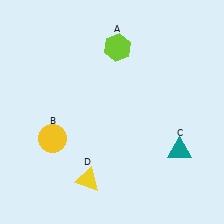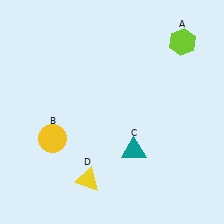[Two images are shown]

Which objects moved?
The objects that moved are: the lime hexagon (A), the teal triangle (C).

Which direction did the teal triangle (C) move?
The teal triangle (C) moved left.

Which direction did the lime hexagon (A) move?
The lime hexagon (A) moved right.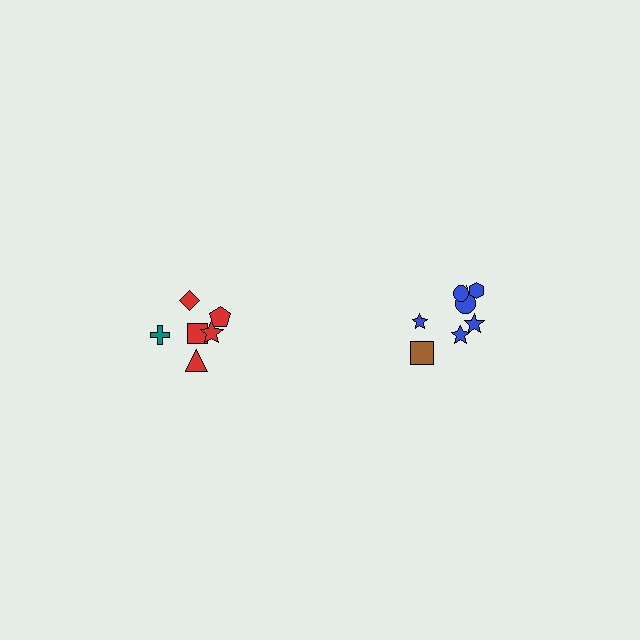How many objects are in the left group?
There are 6 objects.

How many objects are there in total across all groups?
There are 14 objects.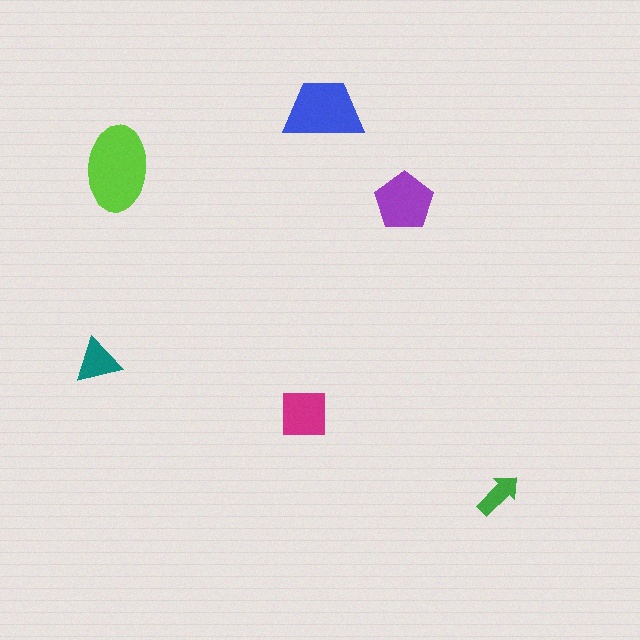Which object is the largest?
The lime ellipse.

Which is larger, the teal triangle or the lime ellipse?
The lime ellipse.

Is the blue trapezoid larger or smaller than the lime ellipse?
Smaller.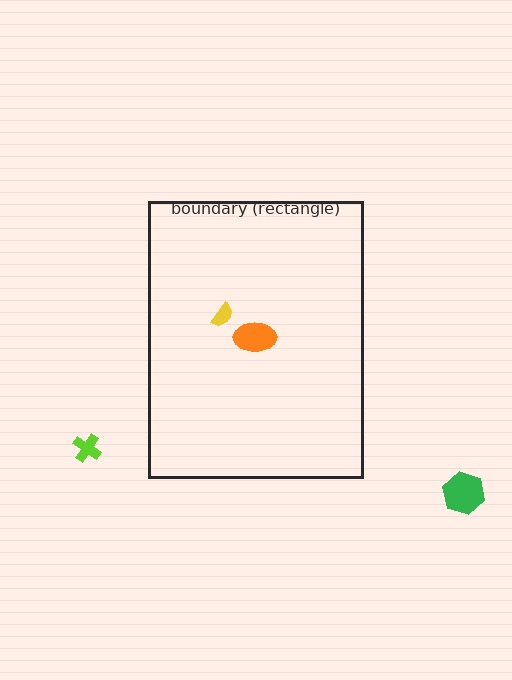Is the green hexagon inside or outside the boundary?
Outside.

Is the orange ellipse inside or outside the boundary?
Inside.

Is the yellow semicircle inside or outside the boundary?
Inside.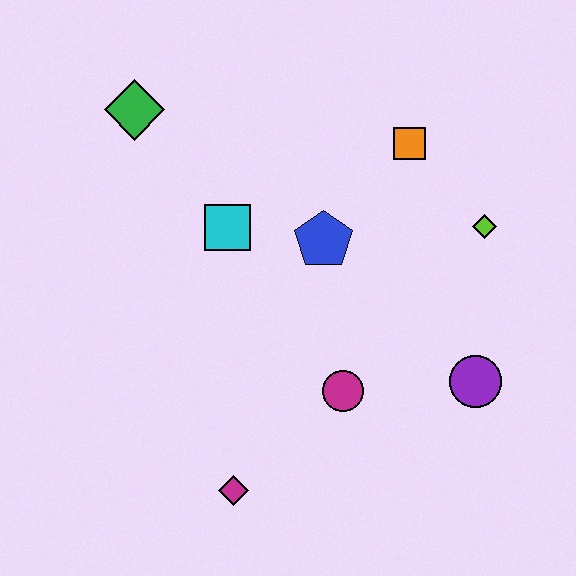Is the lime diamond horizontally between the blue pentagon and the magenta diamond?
No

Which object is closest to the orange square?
The lime diamond is closest to the orange square.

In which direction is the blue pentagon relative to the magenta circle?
The blue pentagon is above the magenta circle.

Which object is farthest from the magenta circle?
The green diamond is farthest from the magenta circle.